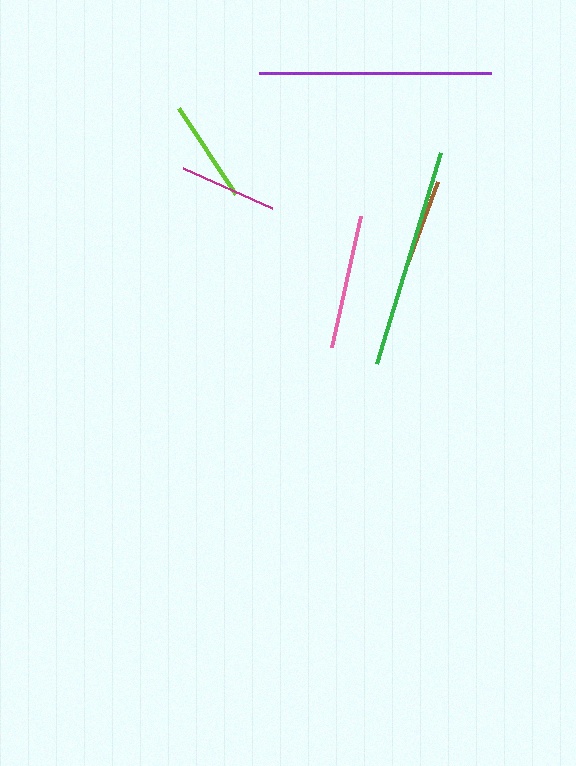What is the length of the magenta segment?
The magenta segment is approximately 97 pixels long.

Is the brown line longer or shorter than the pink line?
The pink line is longer than the brown line.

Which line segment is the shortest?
The brown line is the shortest at approximately 90 pixels.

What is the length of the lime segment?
The lime segment is approximately 103 pixels long.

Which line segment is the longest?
The purple line is the longest at approximately 232 pixels.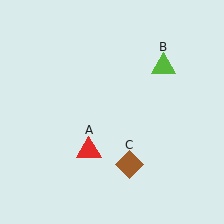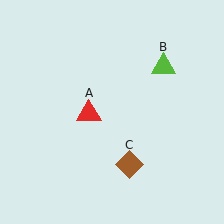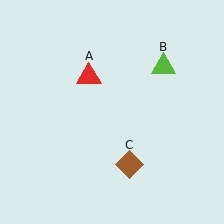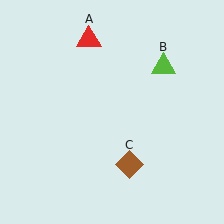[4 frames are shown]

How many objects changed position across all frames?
1 object changed position: red triangle (object A).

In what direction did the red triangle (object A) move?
The red triangle (object A) moved up.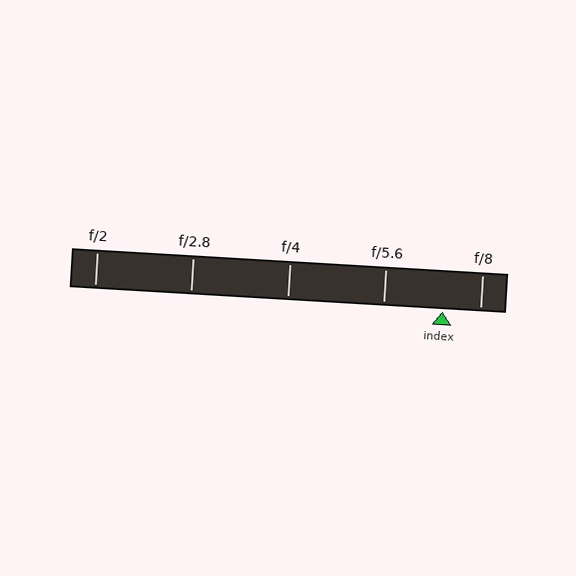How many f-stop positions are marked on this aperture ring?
There are 5 f-stop positions marked.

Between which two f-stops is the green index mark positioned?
The index mark is between f/5.6 and f/8.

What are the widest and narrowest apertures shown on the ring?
The widest aperture shown is f/2 and the narrowest is f/8.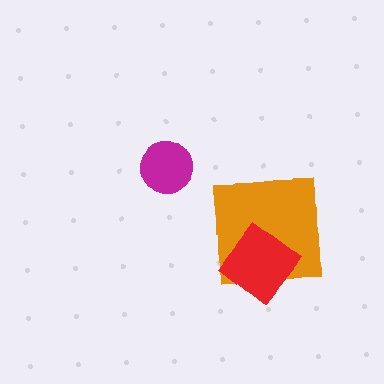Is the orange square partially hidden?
Yes, it is partially covered by another shape.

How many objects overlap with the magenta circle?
0 objects overlap with the magenta circle.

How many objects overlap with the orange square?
1 object overlaps with the orange square.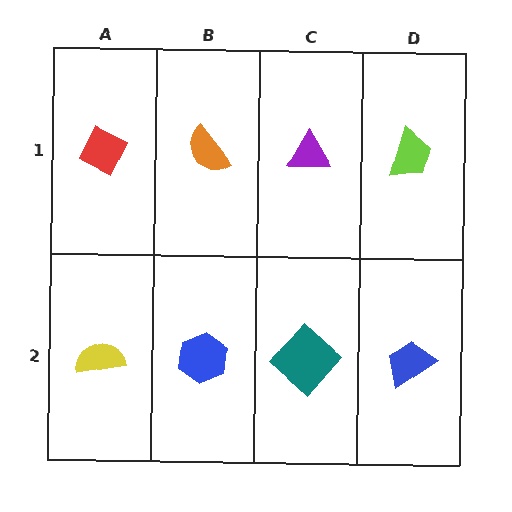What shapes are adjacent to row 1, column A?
A yellow semicircle (row 2, column A), an orange semicircle (row 1, column B).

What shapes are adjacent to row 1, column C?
A teal diamond (row 2, column C), an orange semicircle (row 1, column B), a lime trapezoid (row 1, column D).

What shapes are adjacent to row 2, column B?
An orange semicircle (row 1, column B), a yellow semicircle (row 2, column A), a teal diamond (row 2, column C).